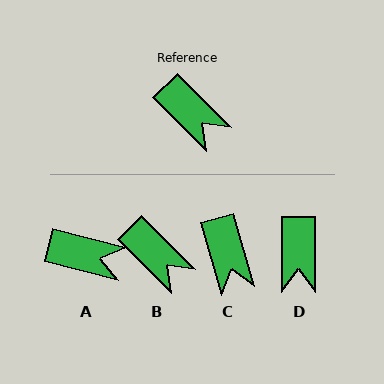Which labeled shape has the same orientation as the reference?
B.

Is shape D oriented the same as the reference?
No, it is off by about 44 degrees.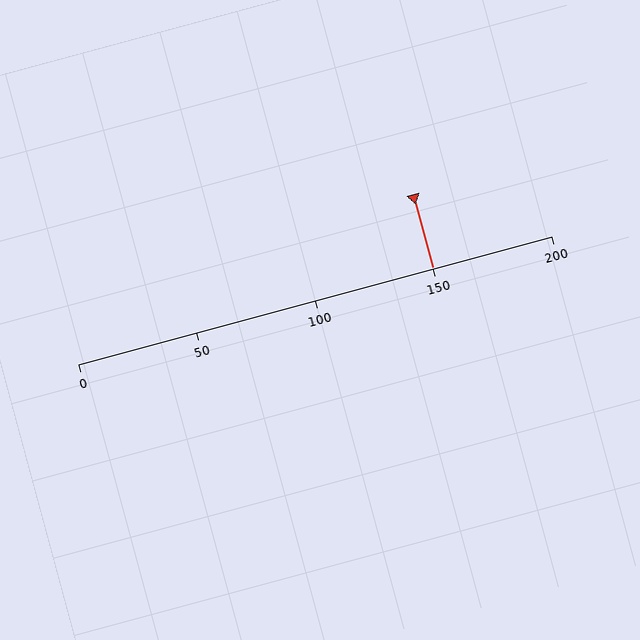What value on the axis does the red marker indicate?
The marker indicates approximately 150.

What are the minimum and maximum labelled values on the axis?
The axis runs from 0 to 200.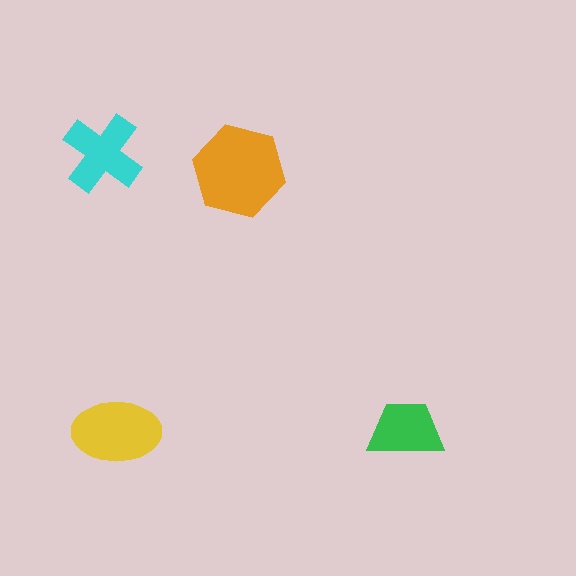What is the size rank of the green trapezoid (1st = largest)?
4th.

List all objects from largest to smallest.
The orange hexagon, the yellow ellipse, the cyan cross, the green trapezoid.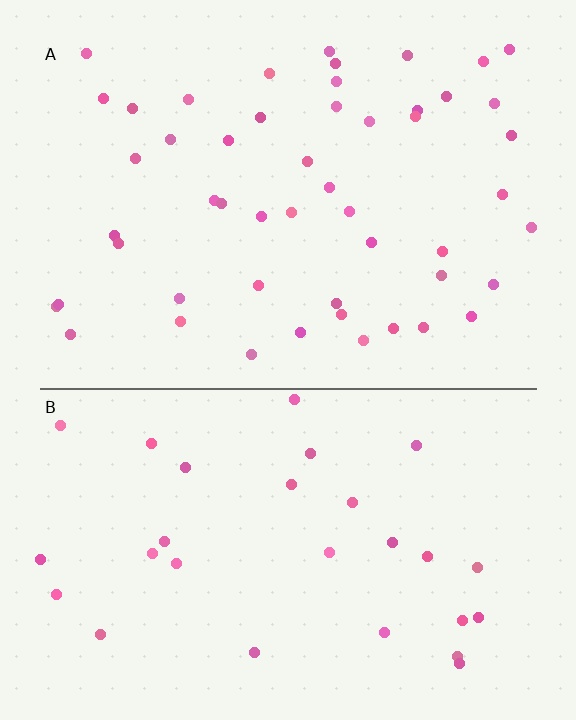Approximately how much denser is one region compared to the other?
Approximately 1.8× — region A over region B.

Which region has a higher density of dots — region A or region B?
A (the top).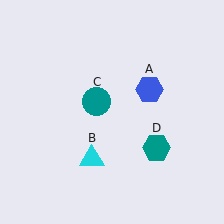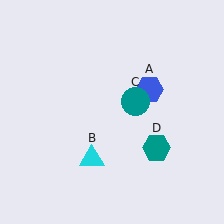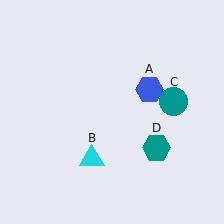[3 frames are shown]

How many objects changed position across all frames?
1 object changed position: teal circle (object C).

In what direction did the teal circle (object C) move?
The teal circle (object C) moved right.